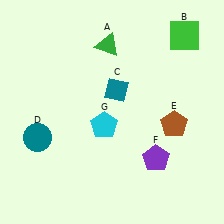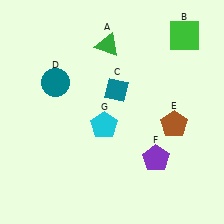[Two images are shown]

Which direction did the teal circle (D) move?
The teal circle (D) moved up.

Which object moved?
The teal circle (D) moved up.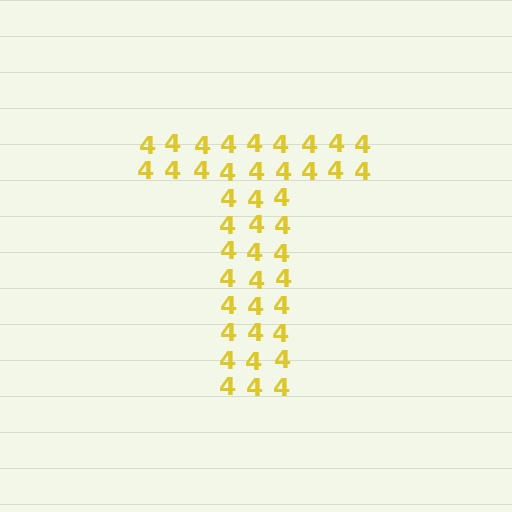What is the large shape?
The large shape is the letter T.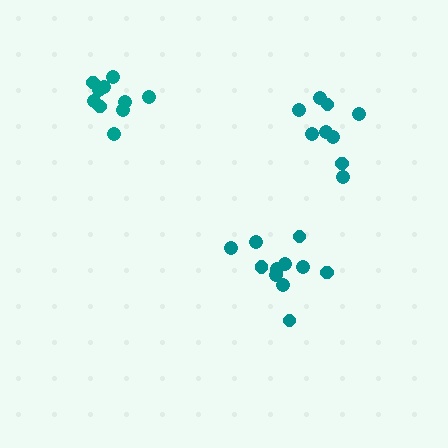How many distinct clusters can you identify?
There are 3 distinct clusters.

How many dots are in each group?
Group 1: 10 dots, Group 2: 11 dots, Group 3: 9 dots (30 total).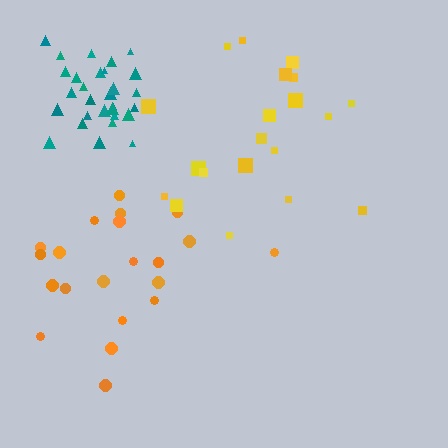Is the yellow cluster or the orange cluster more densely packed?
Orange.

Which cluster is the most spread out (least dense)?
Yellow.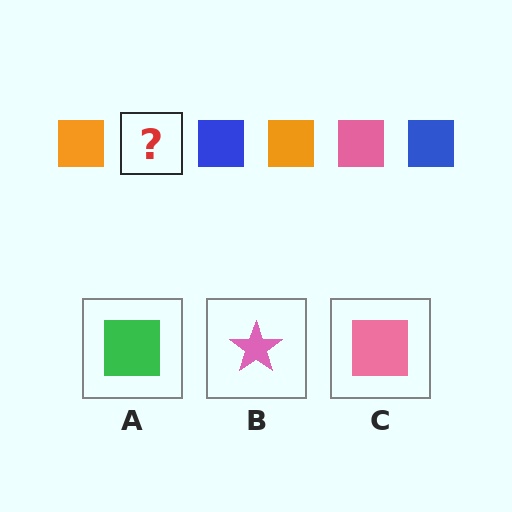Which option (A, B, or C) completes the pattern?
C.